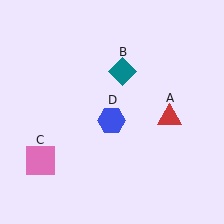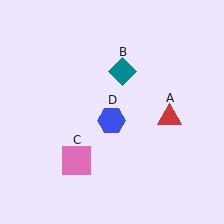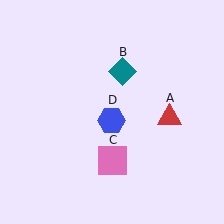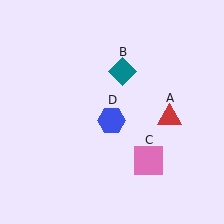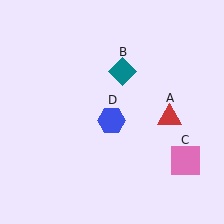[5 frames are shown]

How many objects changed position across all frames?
1 object changed position: pink square (object C).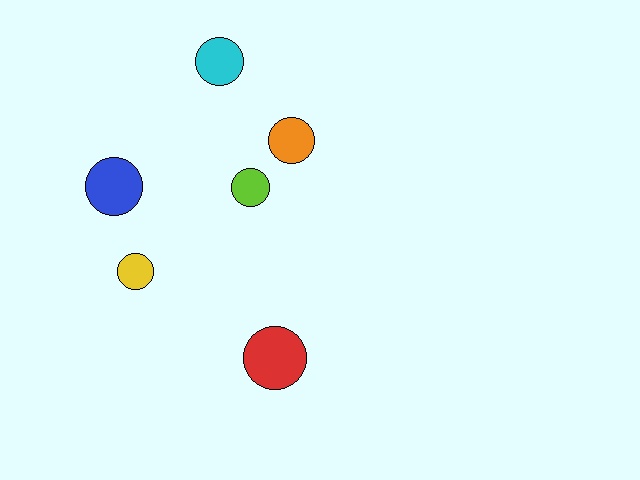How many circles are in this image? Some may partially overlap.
There are 6 circles.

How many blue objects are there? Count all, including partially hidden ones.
There is 1 blue object.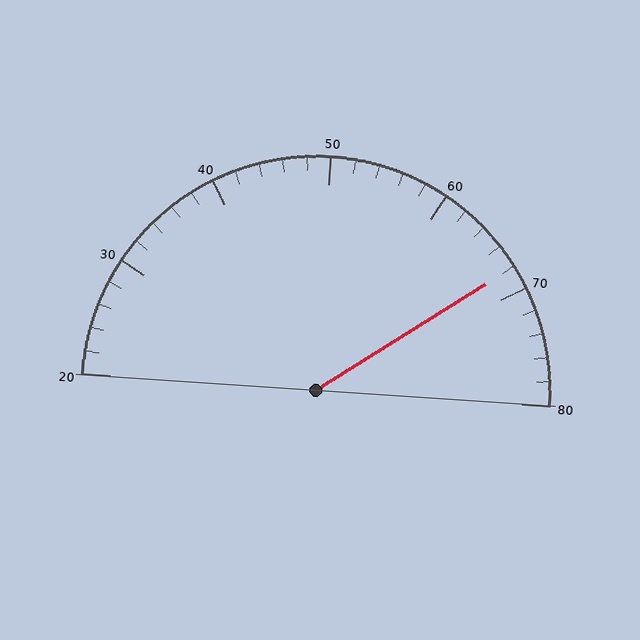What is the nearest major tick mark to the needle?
The nearest major tick mark is 70.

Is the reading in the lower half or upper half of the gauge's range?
The reading is in the upper half of the range (20 to 80).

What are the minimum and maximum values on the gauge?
The gauge ranges from 20 to 80.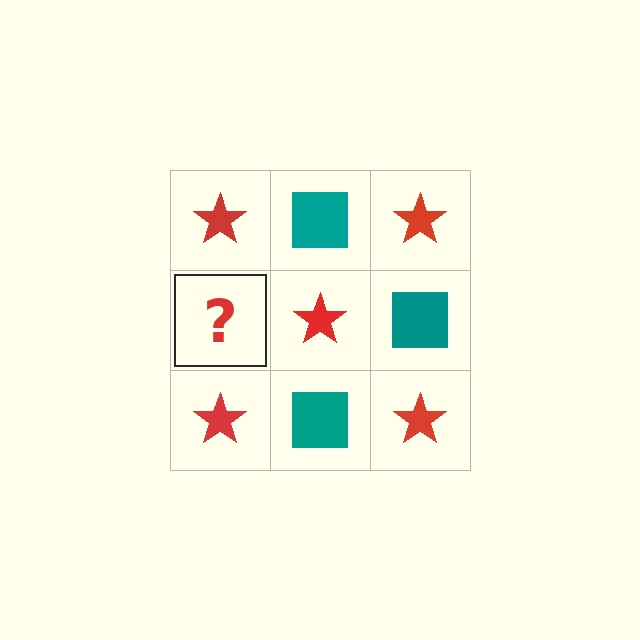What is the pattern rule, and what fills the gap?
The rule is that it alternates red star and teal square in a checkerboard pattern. The gap should be filled with a teal square.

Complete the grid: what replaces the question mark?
The question mark should be replaced with a teal square.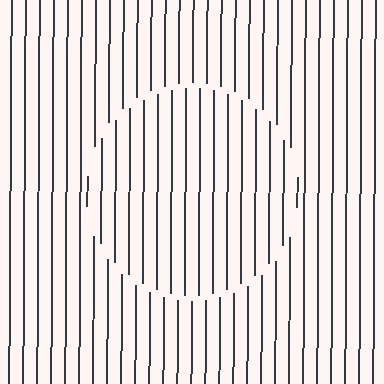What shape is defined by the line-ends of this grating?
An illusory circle. The interior of the shape contains the same grating, shifted by half a period — the contour is defined by the phase discontinuity where line-ends from the inner and outer gratings abut.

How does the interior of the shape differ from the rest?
The interior of the shape contains the same grating, shifted by half a period — the contour is defined by the phase discontinuity where line-ends from the inner and outer gratings abut.